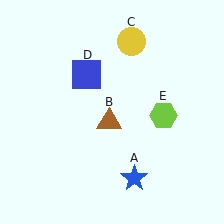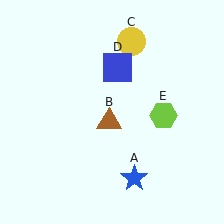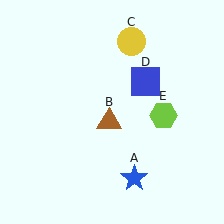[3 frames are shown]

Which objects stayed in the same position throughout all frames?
Blue star (object A) and brown triangle (object B) and yellow circle (object C) and lime hexagon (object E) remained stationary.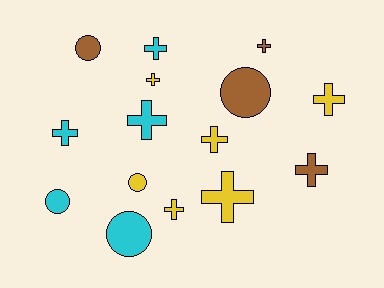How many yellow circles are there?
There is 1 yellow circle.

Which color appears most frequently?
Yellow, with 6 objects.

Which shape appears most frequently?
Cross, with 10 objects.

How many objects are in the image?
There are 15 objects.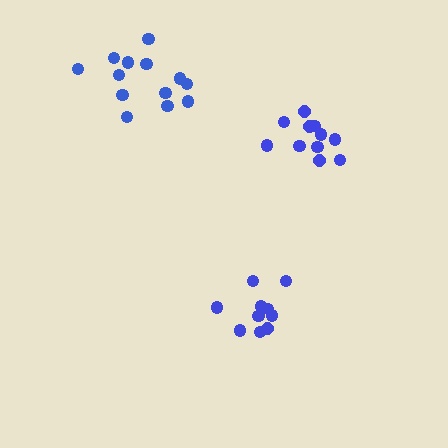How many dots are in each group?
Group 1: 10 dots, Group 2: 11 dots, Group 3: 13 dots (34 total).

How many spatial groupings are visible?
There are 3 spatial groupings.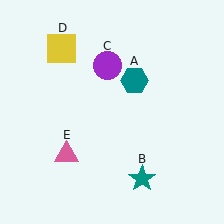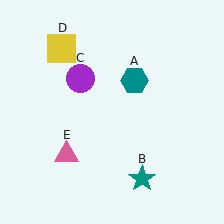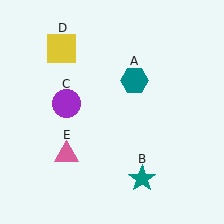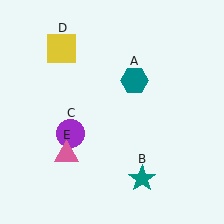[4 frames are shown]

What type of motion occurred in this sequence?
The purple circle (object C) rotated counterclockwise around the center of the scene.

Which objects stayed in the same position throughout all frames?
Teal hexagon (object A) and teal star (object B) and yellow square (object D) and pink triangle (object E) remained stationary.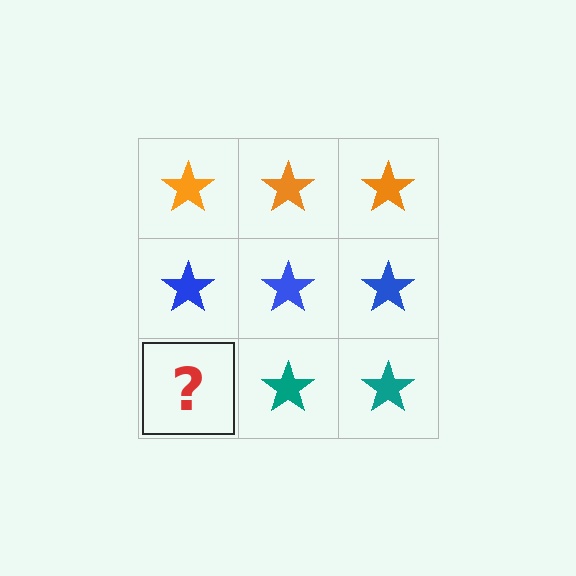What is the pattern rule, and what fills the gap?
The rule is that each row has a consistent color. The gap should be filled with a teal star.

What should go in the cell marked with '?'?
The missing cell should contain a teal star.